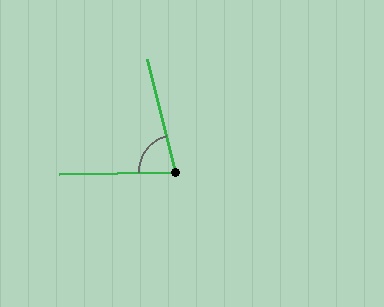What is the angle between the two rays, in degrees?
Approximately 77 degrees.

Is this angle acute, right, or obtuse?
It is acute.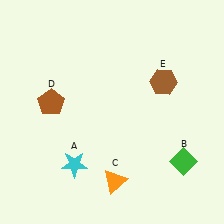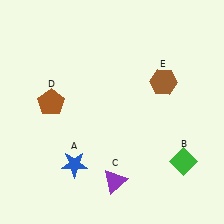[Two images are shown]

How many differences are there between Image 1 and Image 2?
There are 2 differences between the two images.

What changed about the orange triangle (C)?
In Image 1, C is orange. In Image 2, it changed to purple.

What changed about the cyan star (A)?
In Image 1, A is cyan. In Image 2, it changed to blue.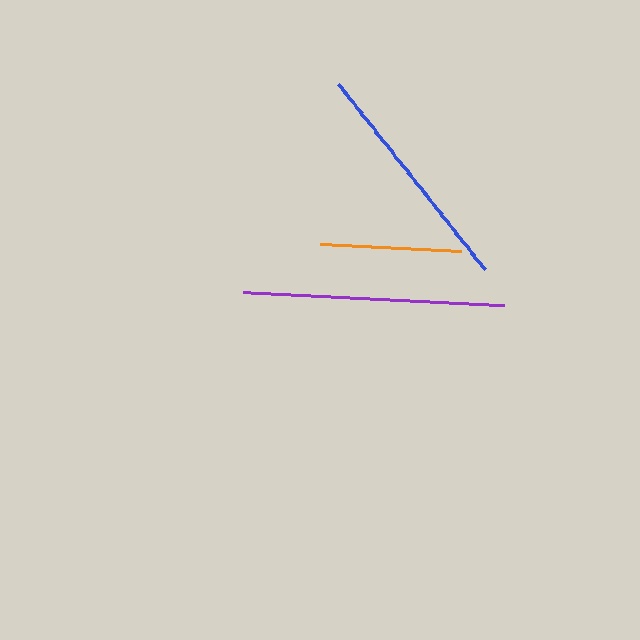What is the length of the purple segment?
The purple segment is approximately 262 pixels long.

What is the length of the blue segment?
The blue segment is approximately 237 pixels long.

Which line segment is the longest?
The purple line is the longest at approximately 262 pixels.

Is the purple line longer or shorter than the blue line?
The purple line is longer than the blue line.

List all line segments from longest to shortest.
From longest to shortest: purple, blue, orange.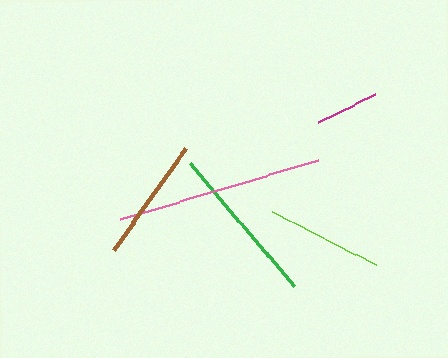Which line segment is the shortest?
The magenta line is the shortest at approximately 64 pixels.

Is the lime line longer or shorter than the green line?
The green line is longer than the lime line.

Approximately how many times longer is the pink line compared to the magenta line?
The pink line is approximately 3.2 times the length of the magenta line.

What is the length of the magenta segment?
The magenta segment is approximately 64 pixels long.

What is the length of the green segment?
The green segment is approximately 161 pixels long.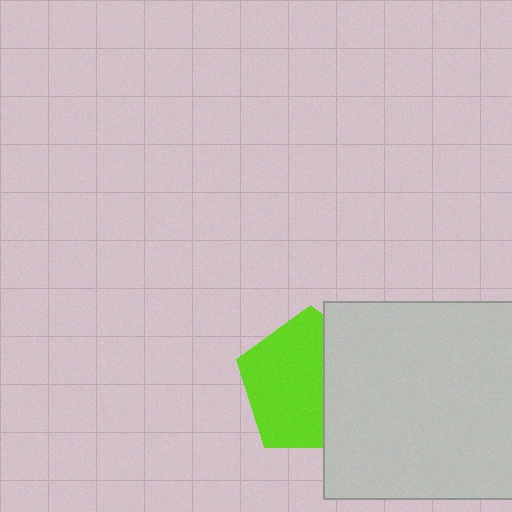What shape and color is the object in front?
The object in front is a light gray square.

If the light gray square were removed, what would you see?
You would see the complete lime pentagon.